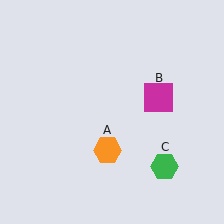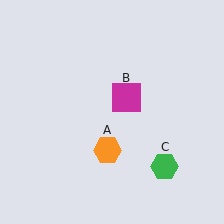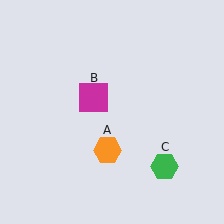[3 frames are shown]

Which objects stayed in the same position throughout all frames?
Orange hexagon (object A) and green hexagon (object C) remained stationary.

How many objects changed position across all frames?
1 object changed position: magenta square (object B).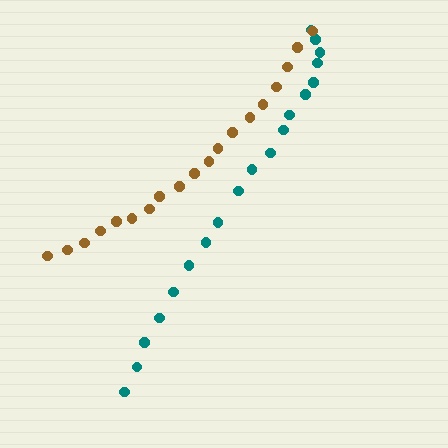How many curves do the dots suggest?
There are 2 distinct paths.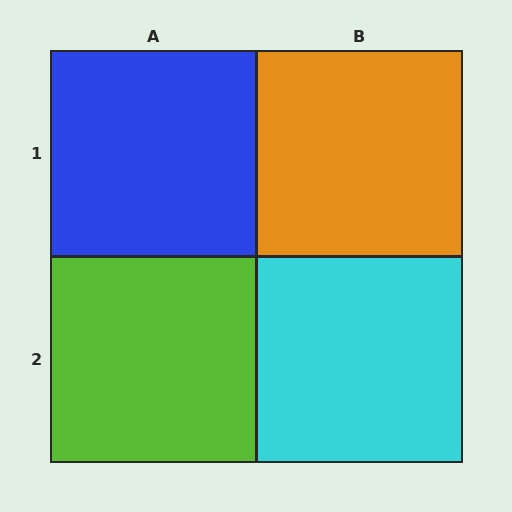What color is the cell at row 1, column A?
Blue.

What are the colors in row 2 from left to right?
Lime, cyan.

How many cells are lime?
1 cell is lime.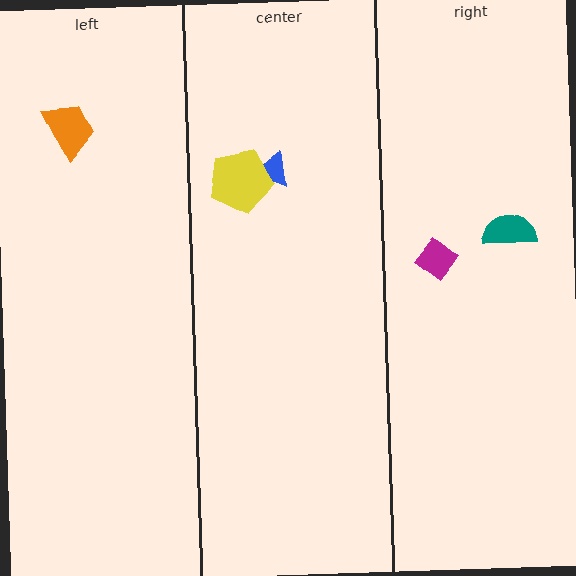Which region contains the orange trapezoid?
The left region.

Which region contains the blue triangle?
The center region.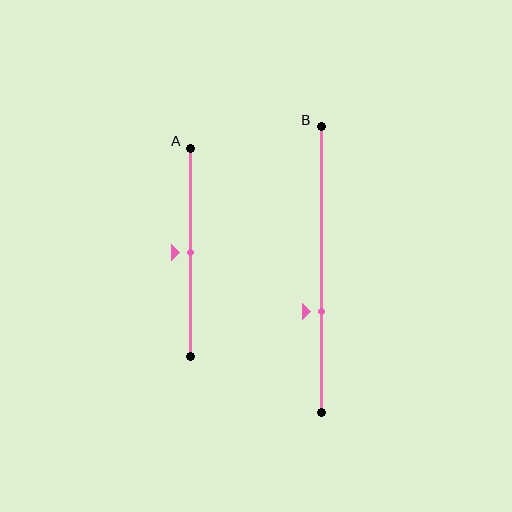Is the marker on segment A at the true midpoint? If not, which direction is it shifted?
Yes, the marker on segment A is at the true midpoint.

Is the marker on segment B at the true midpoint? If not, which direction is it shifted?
No, the marker on segment B is shifted downward by about 14% of the segment length.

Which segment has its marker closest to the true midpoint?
Segment A has its marker closest to the true midpoint.